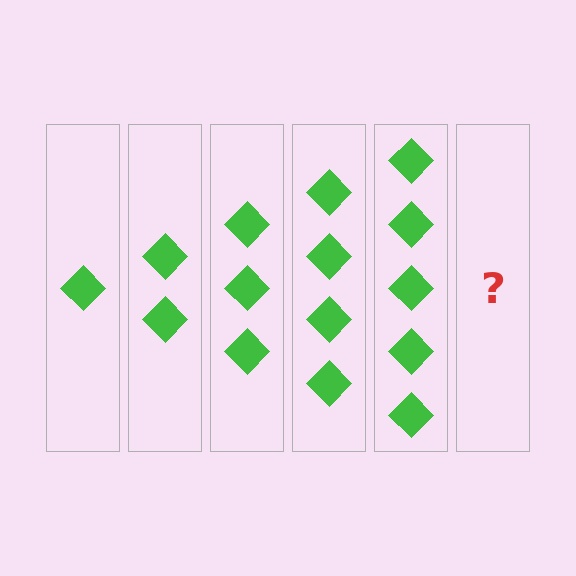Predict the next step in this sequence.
The next step is 6 diamonds.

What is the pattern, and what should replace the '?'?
The pattern is that each step adds one more diamond. The '?' should be 6 diamonds.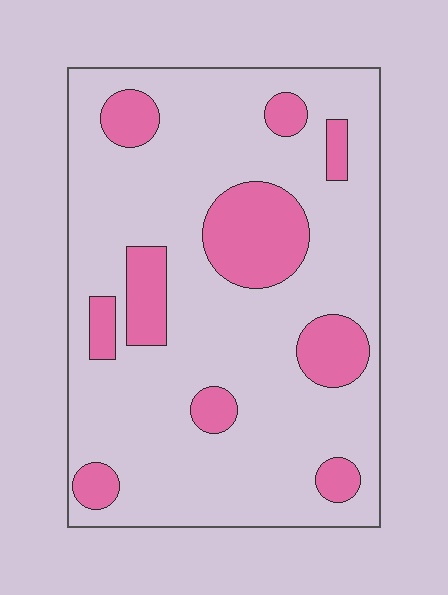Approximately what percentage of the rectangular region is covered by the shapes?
Approximately 20%.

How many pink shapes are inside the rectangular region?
10.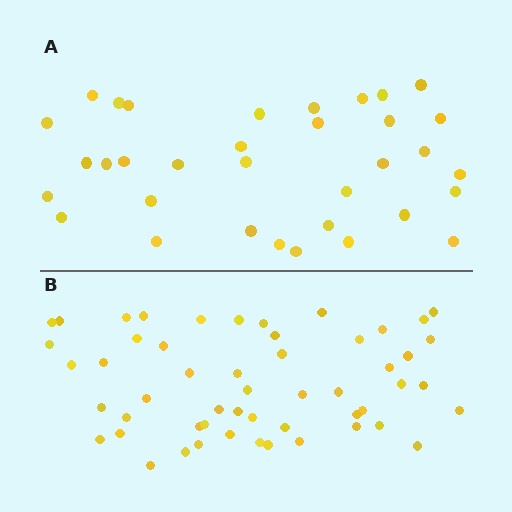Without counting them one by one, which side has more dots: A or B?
Region B (the bottom region) has more dots.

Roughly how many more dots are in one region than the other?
Region B has approximately 20 more dots than region A.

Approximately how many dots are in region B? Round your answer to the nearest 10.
About 50 dots. (The exact count is 53, which rounds to 50.)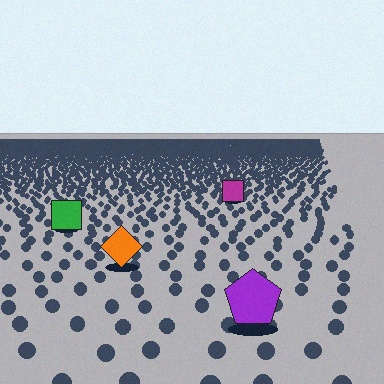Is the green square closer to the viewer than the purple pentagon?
No. The purple pentagon is closer — you can tell from the texture gradient: the ground texture is coarser near it.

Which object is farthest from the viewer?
The magenta square is farthest from the viewer. It appears smaller and the ground texture around it is denser.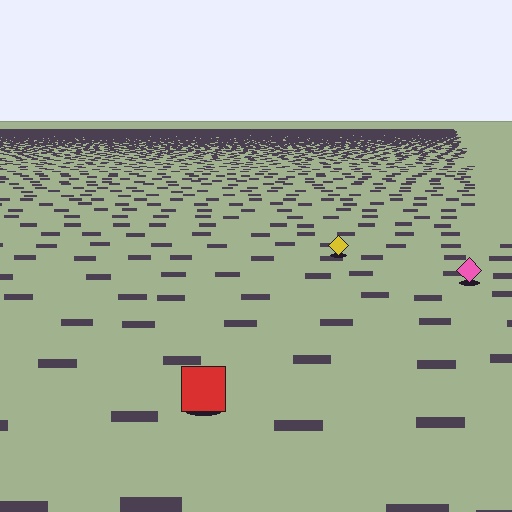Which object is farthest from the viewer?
The yellow diamond is farthest from the viewer. It appears smaller and the ground texture around it is denser.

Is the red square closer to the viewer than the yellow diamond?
Yes. The red square is closer — you can tell from the texture gradient: the ground texture is coarser near it.